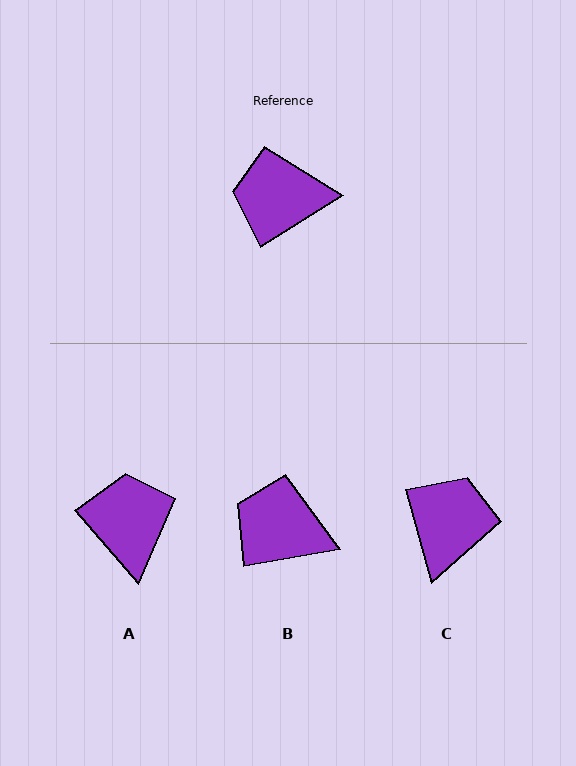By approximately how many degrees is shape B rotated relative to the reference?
Approximately 22 degrees clockwise.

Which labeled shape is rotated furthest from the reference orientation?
C, about 107 degrees away.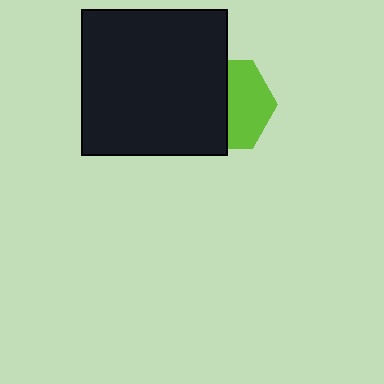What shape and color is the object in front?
The object in front is a black square.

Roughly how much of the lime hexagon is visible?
About half of it is visible (roughly 49%).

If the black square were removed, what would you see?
You would see the complete lime hexagon.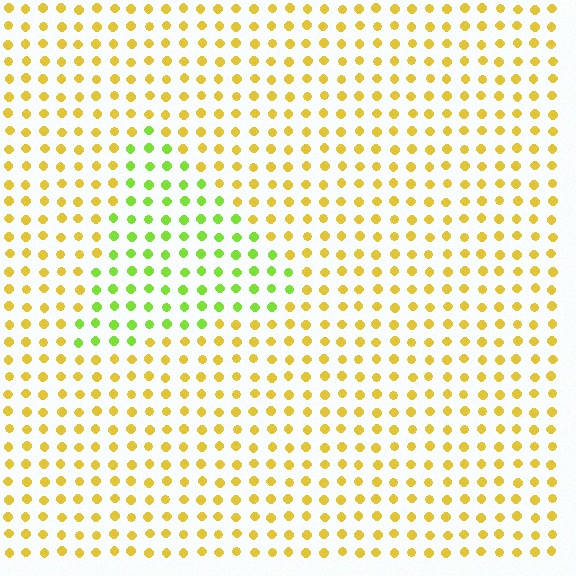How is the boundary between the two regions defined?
The boundary is defined purely by a slight shift in hue (about 46 degrees). Spacing, size, and orientation are identical on both sides.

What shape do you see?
I see a triangle.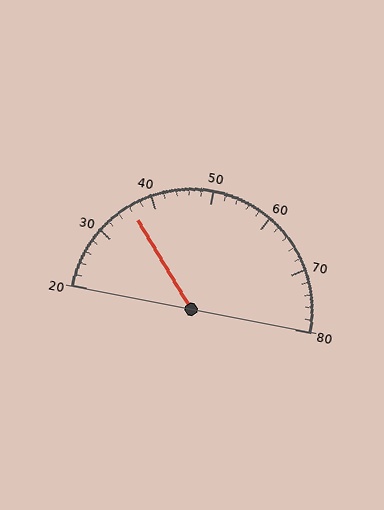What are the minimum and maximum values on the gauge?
The gauge ranges from 20 to 80.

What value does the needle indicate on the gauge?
The needle indicates approximately 36.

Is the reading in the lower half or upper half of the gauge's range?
The reading is in the lower half of the range (20 to 80).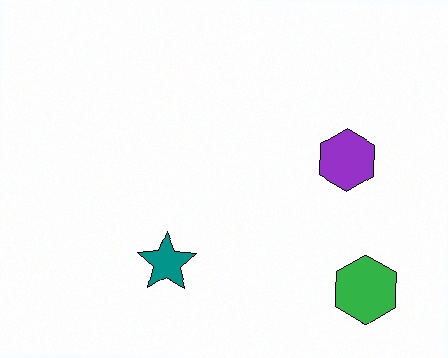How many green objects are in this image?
There is 1 green object.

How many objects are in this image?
There are 3 objects.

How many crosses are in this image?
There are no crosses.